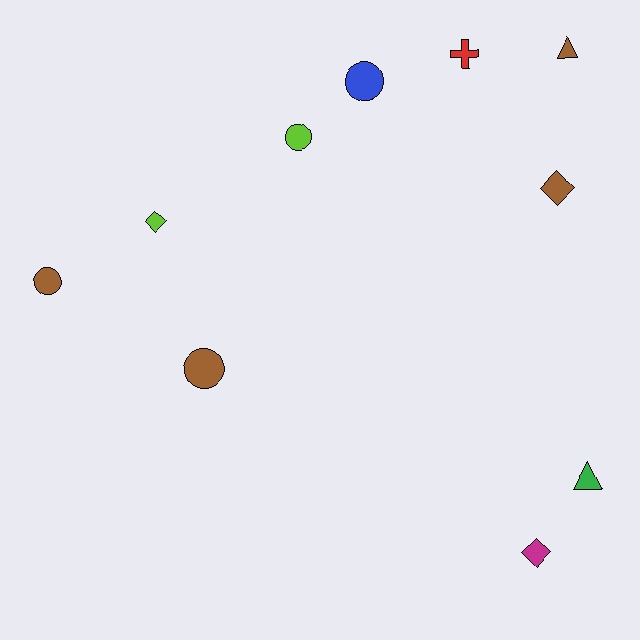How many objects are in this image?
There are 10 objects.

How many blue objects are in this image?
There is 1 blue object.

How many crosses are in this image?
There is 1 cross.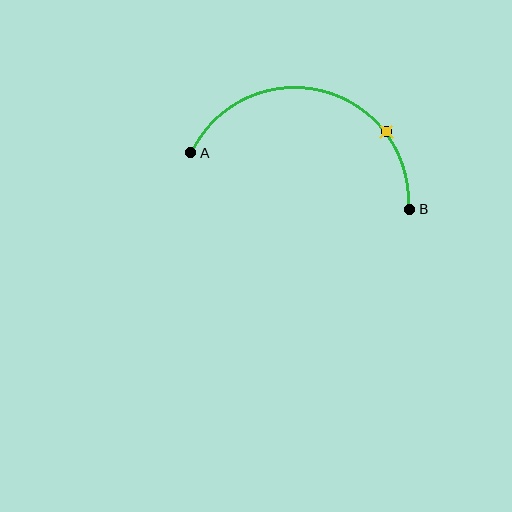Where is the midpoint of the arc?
The arc midpoint is the point on the curve farthest from the straight line joining A and B. It sits above that line.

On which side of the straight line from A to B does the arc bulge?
The arc bulges above the straight line connecting A and B.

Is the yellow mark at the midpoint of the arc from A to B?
No. The yellow mark lies on the arc but is closer to endpoint B. The arc midpoint would be at the point on the curve equidistant along the arc from both A and B.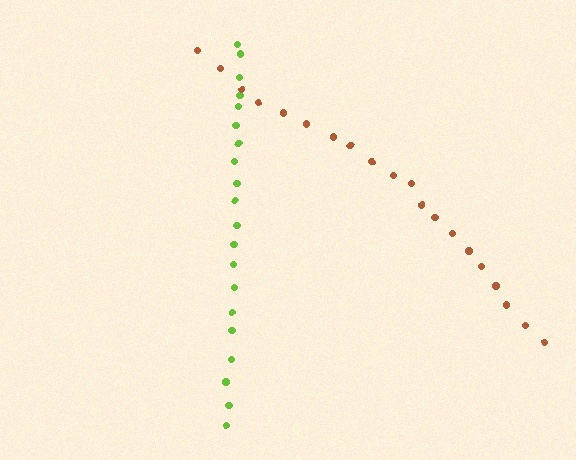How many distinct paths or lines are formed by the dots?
There are 2 distinct paths.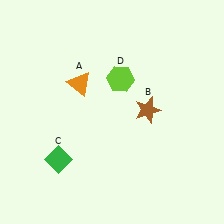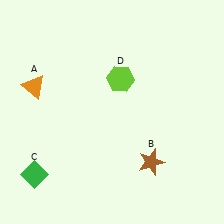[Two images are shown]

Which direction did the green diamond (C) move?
The green diamond (C) moved left.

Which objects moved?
The objects that moved are: the orange triangle (A), the brown star (B), the green diamond (C).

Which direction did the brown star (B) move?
The brown star (B) moved down.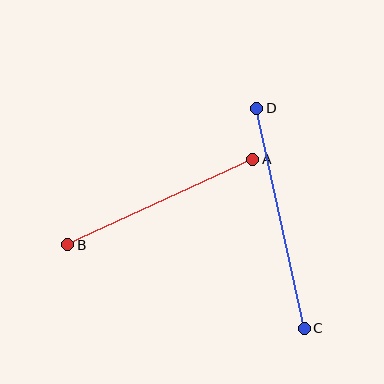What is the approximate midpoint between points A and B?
The midpoint is at approximately (160, 202) pixels.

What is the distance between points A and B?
The distance is approximately 204 pixels.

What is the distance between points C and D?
The distance is approximately 225 pixels.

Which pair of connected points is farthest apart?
Points C and D are farthest apart.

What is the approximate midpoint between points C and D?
The midpoint is at approximately (281, 218) pixels.